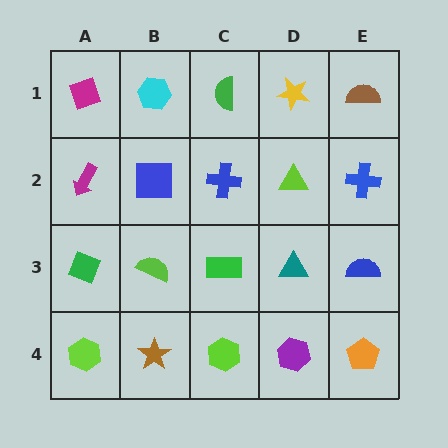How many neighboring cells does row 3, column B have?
4.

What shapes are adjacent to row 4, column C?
A green rectangle (row 3, column C), a brown star (row 4, column B), a purple hexagon (row 4, column D).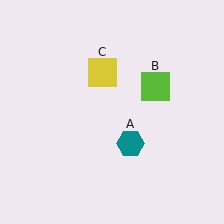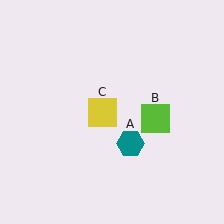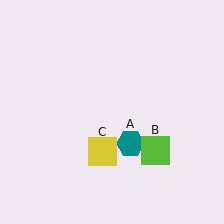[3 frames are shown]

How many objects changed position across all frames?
2 objects changed position: lime square (object B), yellow square (object C).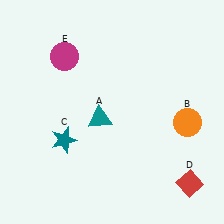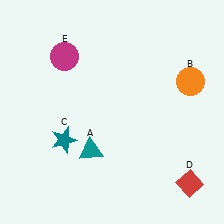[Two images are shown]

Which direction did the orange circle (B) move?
The orange circle (B) moved up.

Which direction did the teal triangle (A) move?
The teal triangle (A) moved down.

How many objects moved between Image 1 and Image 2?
2 objects moved between the two images.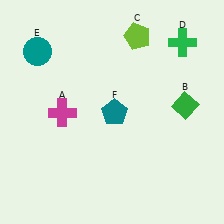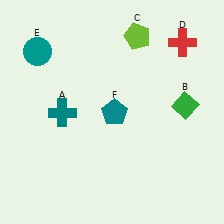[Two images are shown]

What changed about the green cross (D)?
In Image 1, D is green. In Image 2, it changed to red.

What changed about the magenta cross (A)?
In Image 1, A is magenta. In Image 2, it changed to teal.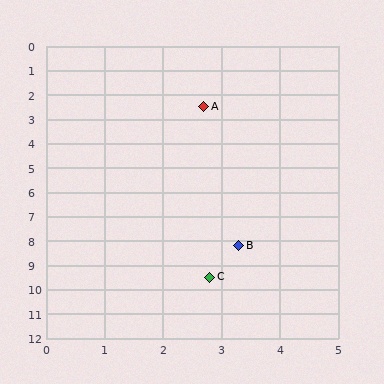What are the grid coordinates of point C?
Point C is at approximately (2.8, 9.5).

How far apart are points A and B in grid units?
Points A and B are about 5.7 grid units apart.